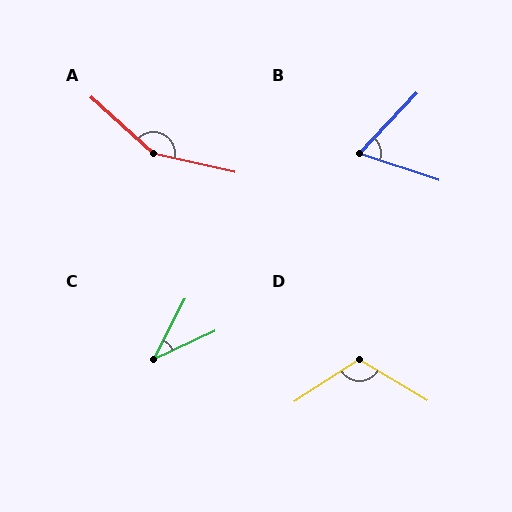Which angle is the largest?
A, at approximately 150 degrees.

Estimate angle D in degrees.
Approximately 116 degrees.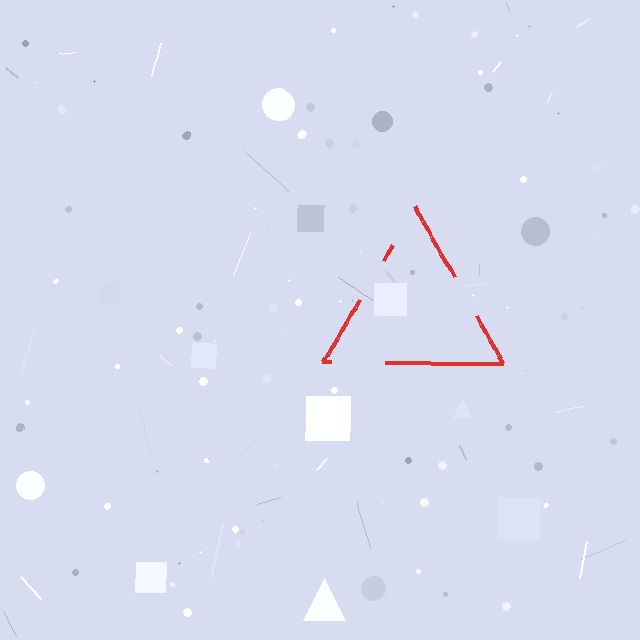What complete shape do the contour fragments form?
The contour fragments form a triangle.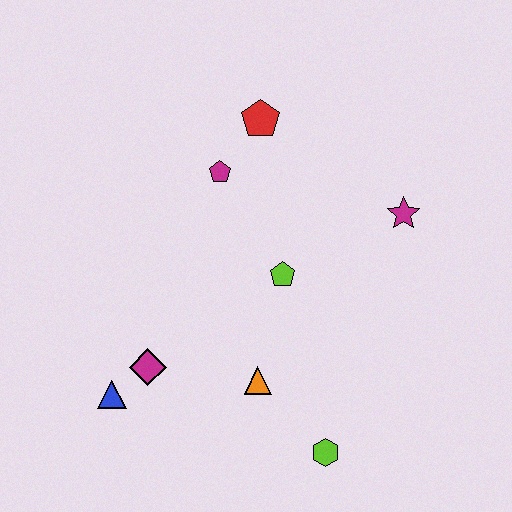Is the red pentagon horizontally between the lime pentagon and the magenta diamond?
Yes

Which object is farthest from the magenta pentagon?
The lime hexagon is farthest from the magenta pentagon.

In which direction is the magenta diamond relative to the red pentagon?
The magenta diamond is below the red pentagon.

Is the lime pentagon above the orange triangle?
Yes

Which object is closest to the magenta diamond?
The blue triangle is closest to the magenta diamond.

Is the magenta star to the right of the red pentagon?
Yes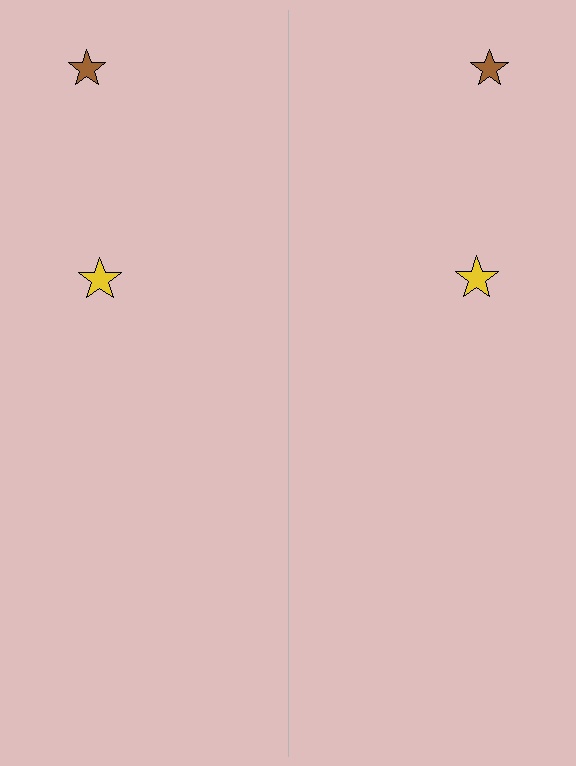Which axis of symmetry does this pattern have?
The pattern has a vertical axis of symmetry running through the center of the image.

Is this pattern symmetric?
Yes, this pattern has bilateral (reflection) symmetry.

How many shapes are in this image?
There are 4 shapes in this image.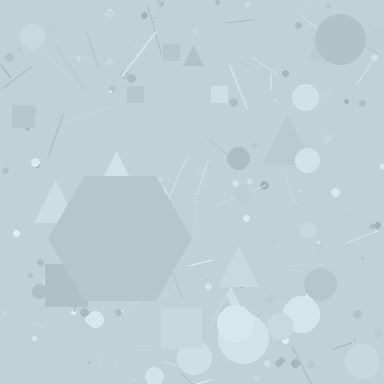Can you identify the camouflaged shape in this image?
The camouflaged shape is a hexagon.